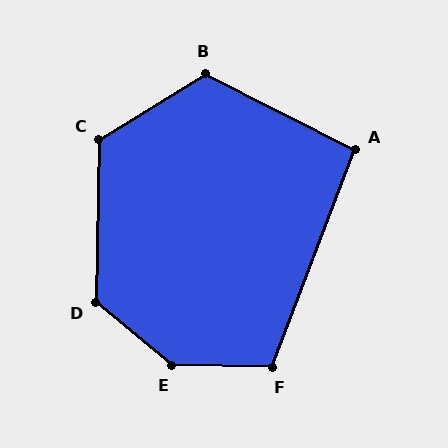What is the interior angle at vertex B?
Approximately 122 degrees (obtuse).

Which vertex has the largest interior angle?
E, at approximately 141 degrees.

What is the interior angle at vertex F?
Approximately 110 degrees (obtuse).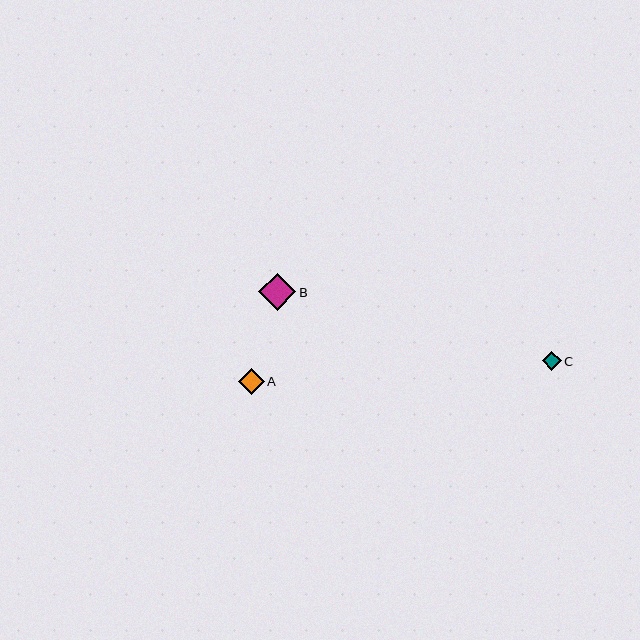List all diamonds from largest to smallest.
From largest to smallest: B, A, C.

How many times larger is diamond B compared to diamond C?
Diamond B is approximately 1.9 times the size of diamond C.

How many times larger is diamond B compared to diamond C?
Diamond B is approximately 1.9 times the size of diamond C.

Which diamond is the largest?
Diamond B is the largest with a size of approximately 37 pixels.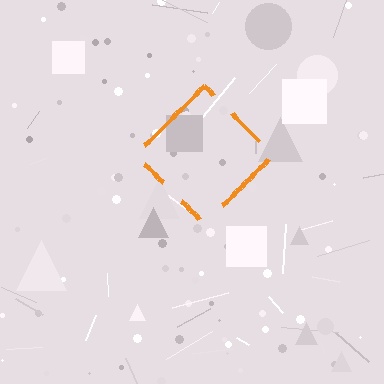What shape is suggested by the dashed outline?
The dashed outline suggests a diamond.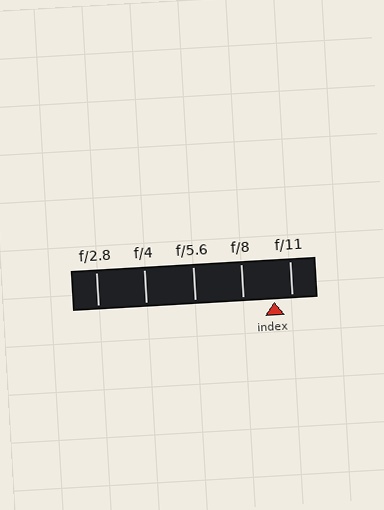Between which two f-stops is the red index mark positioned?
The index mark is between f/8 and f/11.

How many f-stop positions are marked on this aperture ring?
There are 5 f-stop positions marked.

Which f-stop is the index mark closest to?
The index mark is closest to f/11.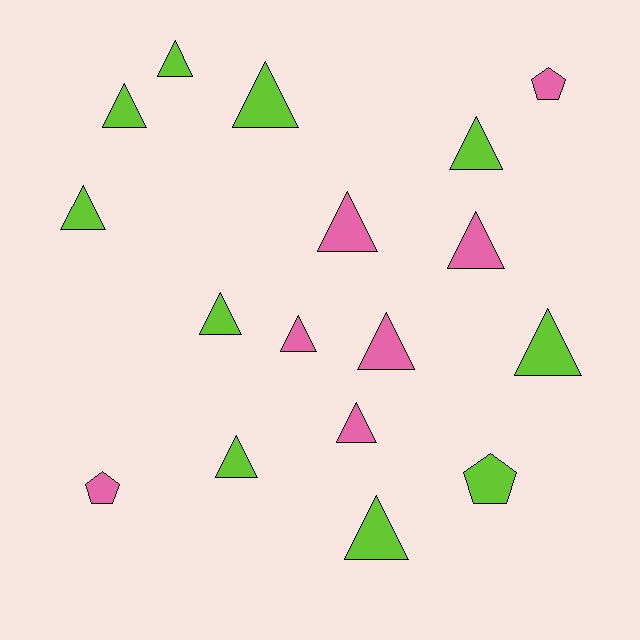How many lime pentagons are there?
There is 1 lime pentagon.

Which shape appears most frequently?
Triangle, with 14 objects.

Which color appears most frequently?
Lime, with 10 objects.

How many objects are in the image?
There are 17 objects.